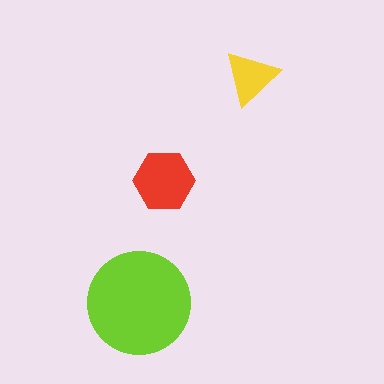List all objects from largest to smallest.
The lime circle, the red hexagon, the yellow triangle.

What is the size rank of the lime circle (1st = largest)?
1st.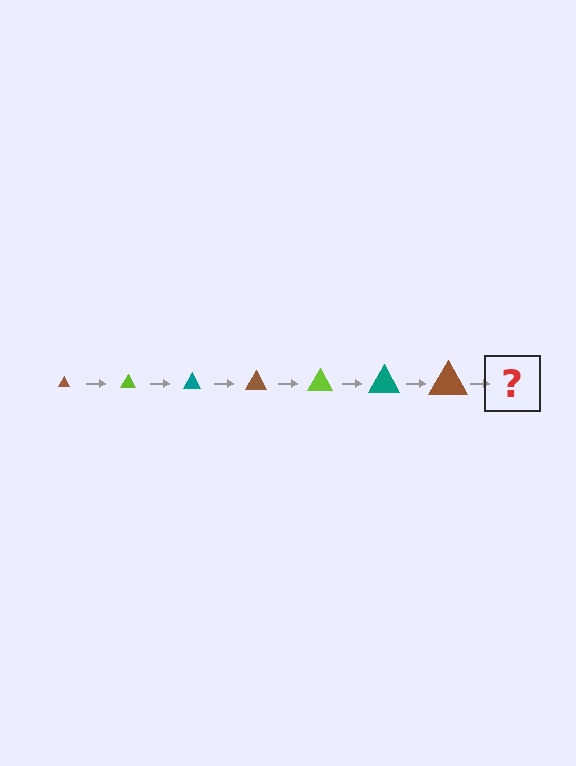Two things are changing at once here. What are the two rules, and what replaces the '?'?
The two rules are that the triangle grows larger each step and the color cycles through brown, lime, and teal. The '?' should be a lime triangle, larger than the previous one.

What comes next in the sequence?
The next element should be a lime triangle, larger than the previous one.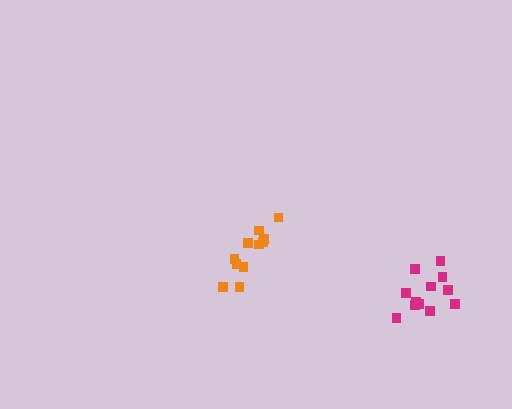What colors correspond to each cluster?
The clusters are colored: magenta, orange.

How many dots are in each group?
Group 1: 12 dots, Group 2: 11 dots (23 total).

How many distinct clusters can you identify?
There are 2 distinct clusters.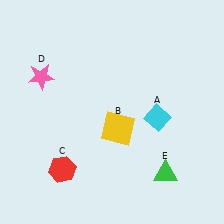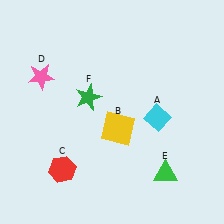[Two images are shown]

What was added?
A green star (F) was added in Image 2.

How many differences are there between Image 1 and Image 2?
There is 1 difference between the two images.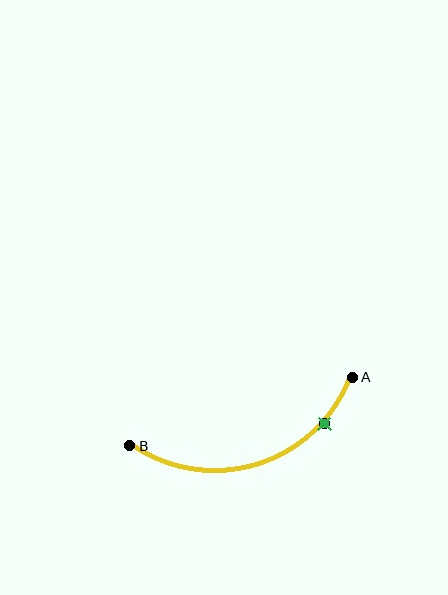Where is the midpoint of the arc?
The arc midpoint is the point on the curve farthest from the straight line joining A and B. It sits below that line.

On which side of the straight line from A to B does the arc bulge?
The arc bulges below the straight line connecting A and B.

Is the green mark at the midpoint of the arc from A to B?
No. The green mark lies on the arc but is closer to endpoint A. The arc midpoint would be at the point on the curve equidistant along the arc from both A and B.